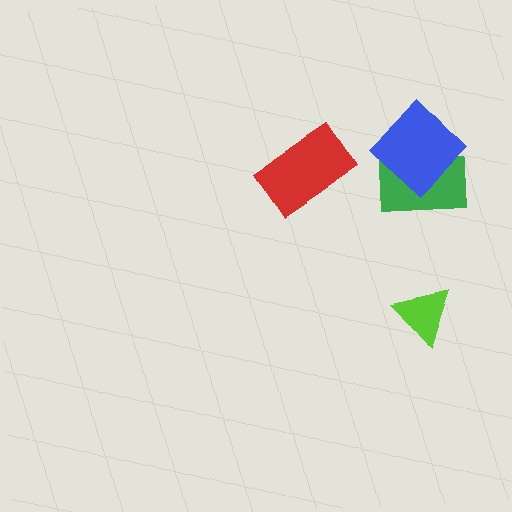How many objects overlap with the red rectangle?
0 objects overlap with the red rectangle.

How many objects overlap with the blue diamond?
1 object overlaps with the blue diamond.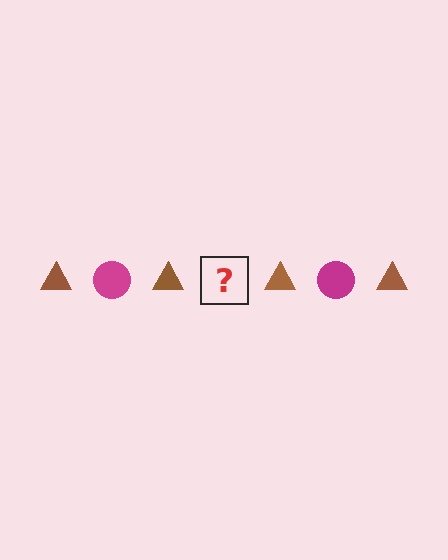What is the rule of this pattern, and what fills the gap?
The rule is that the pattern alternates between brown triangle and magenta circle. The gap should be filled with a magenta circle.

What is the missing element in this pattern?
The missing element is a magenta circle.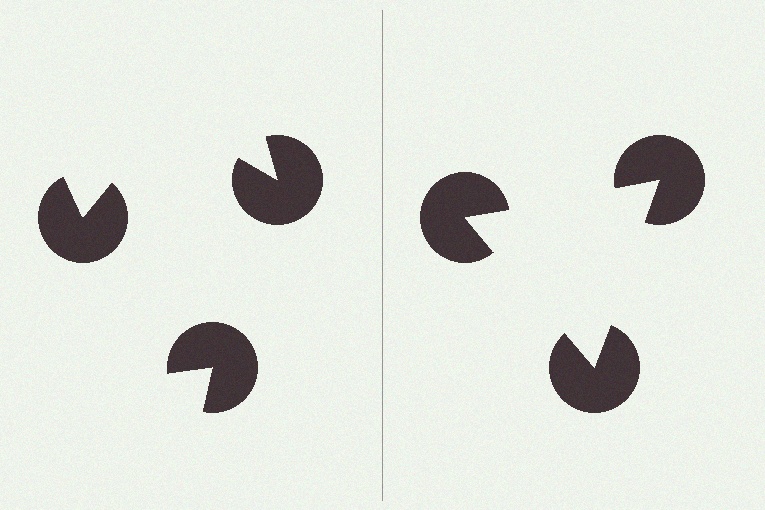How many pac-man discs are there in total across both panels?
6 — 3 on each side.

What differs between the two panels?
The pac-man discs are positioned identically on both sides; only the wedge orientations differ. On the right they align to a triangle; on the left they are misaligned.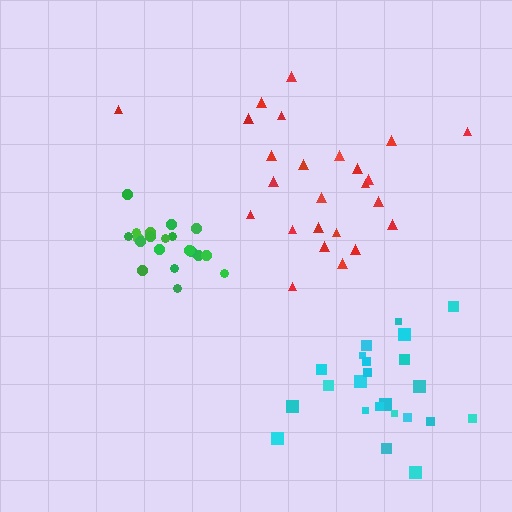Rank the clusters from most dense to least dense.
green, cyan, red.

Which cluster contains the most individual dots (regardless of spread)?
Red (25).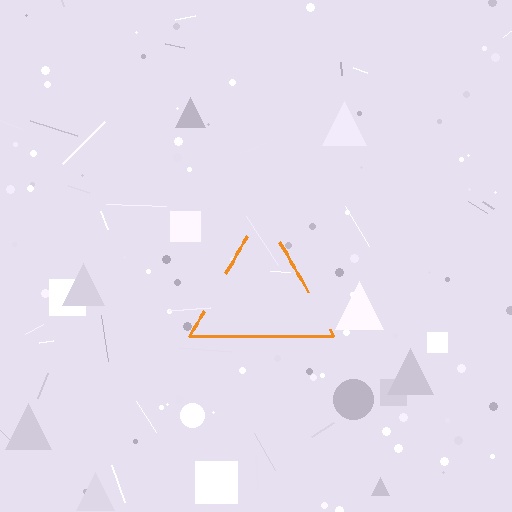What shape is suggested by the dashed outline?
The dashed outline suggests a triangle.